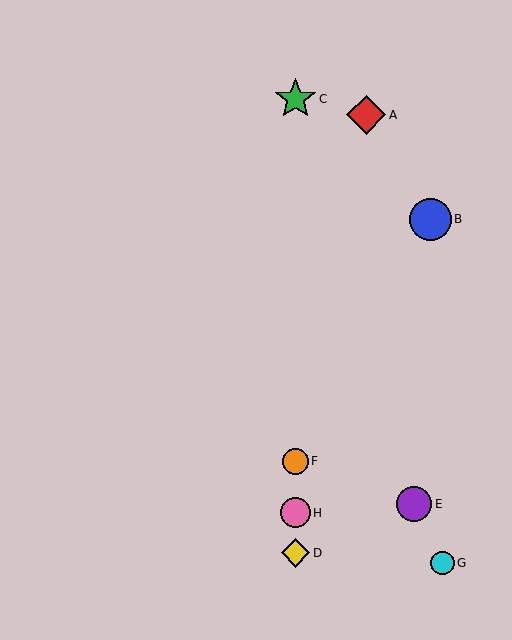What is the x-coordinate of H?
Object H is at x≈295.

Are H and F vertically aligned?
Yes, both are at x≈295.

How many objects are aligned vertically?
4 objects (C, D, F, H) are aligned vertically.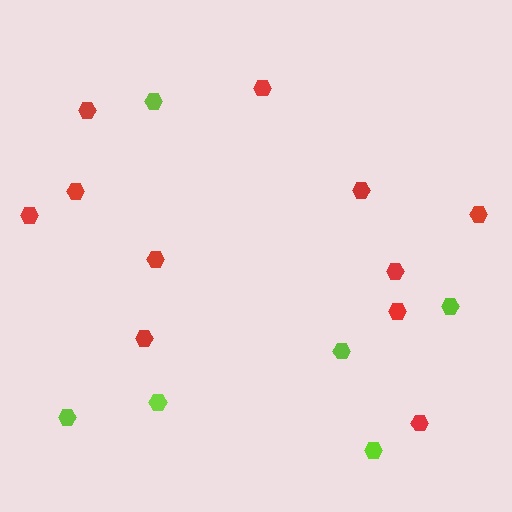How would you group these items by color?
There are 2 groups: one group of red hexagons (11) and one group of lime hexagons (6).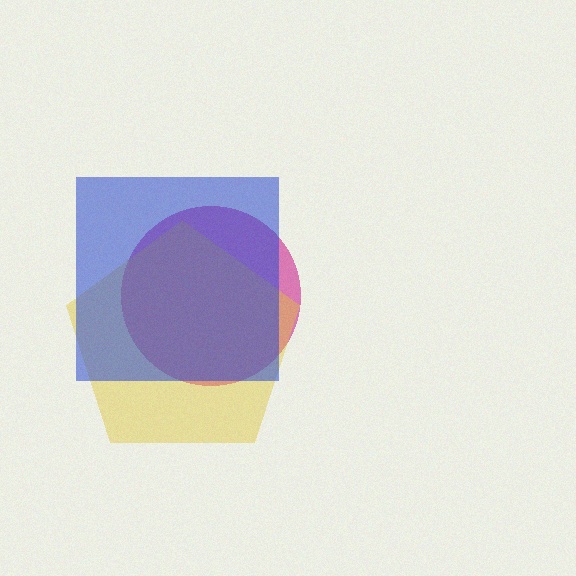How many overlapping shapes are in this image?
There are 3 overlapping shapes in the image.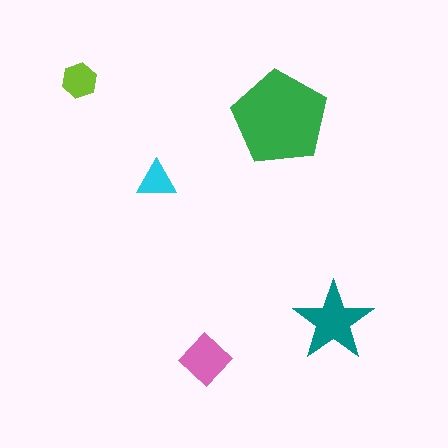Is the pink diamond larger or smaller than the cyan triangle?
Larger.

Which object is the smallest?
The cyan triangle.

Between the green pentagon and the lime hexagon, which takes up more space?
The green pentagon.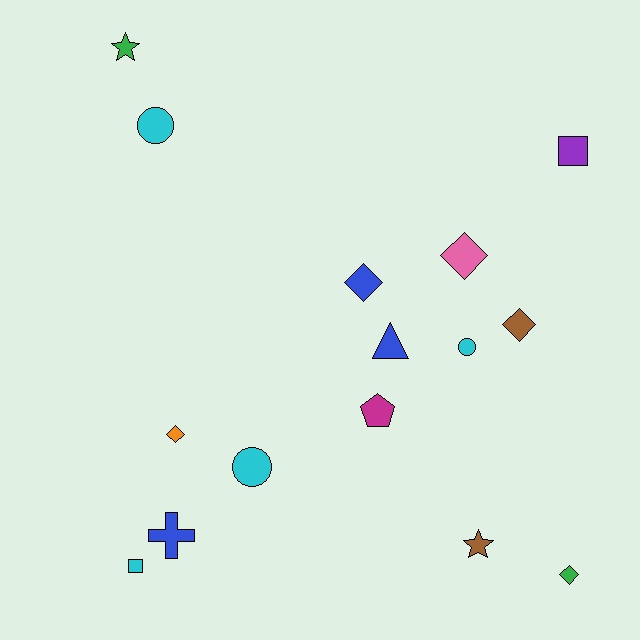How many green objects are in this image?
There are 2 green objects.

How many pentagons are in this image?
There is 1 pentagon.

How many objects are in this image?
There are 15 objects.